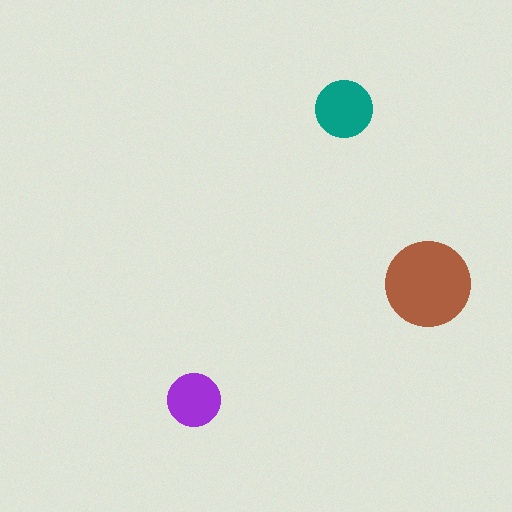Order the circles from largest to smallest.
the brown one, the teal one, the purple one.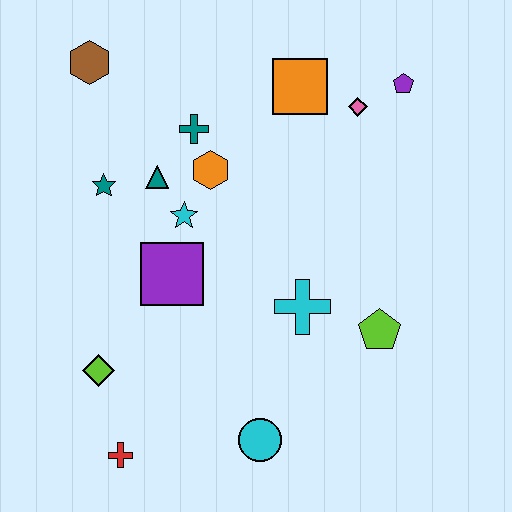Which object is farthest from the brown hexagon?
The cyan circle is farthest from the brown hexagon.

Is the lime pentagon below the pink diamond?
Yes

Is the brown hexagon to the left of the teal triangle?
Yes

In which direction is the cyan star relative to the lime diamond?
The cyan star is above the lime diamond.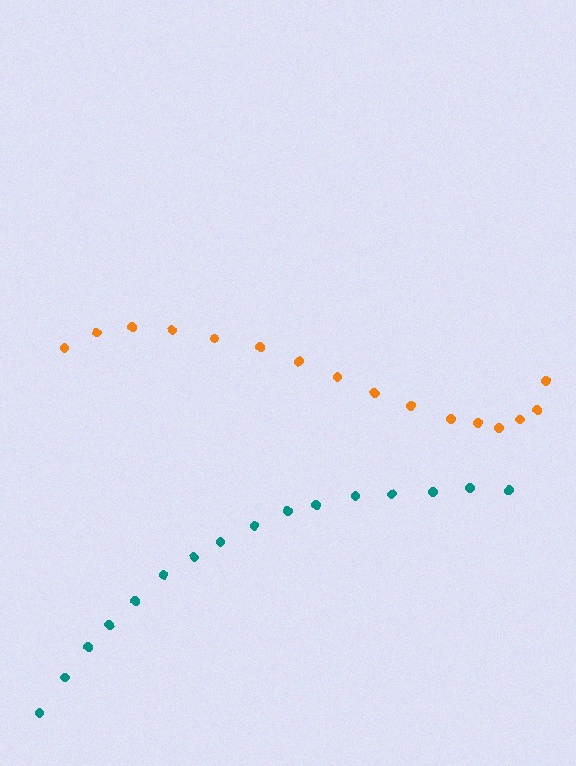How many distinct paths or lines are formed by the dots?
There are 2 distinct paths.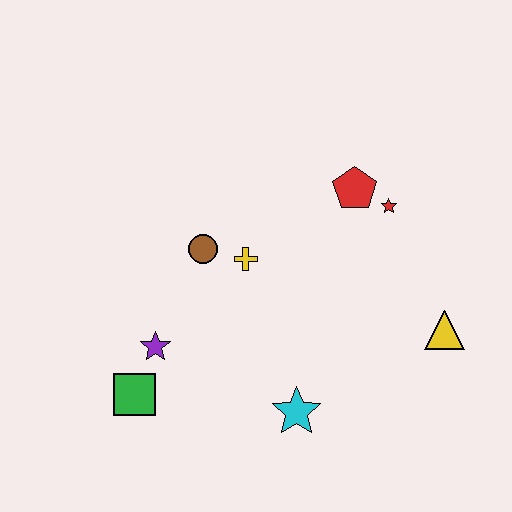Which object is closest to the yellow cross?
The brown circle is closest to the yellow cross.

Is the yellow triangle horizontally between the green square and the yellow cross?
No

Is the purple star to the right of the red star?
No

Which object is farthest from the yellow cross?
The yellow triangle is farthest from the yellow cross.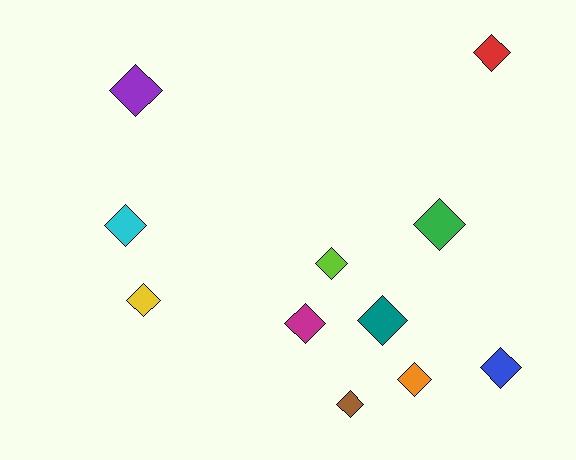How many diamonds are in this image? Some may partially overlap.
There are 11 diamonds.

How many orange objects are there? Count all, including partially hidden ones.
There is 1 orange object.